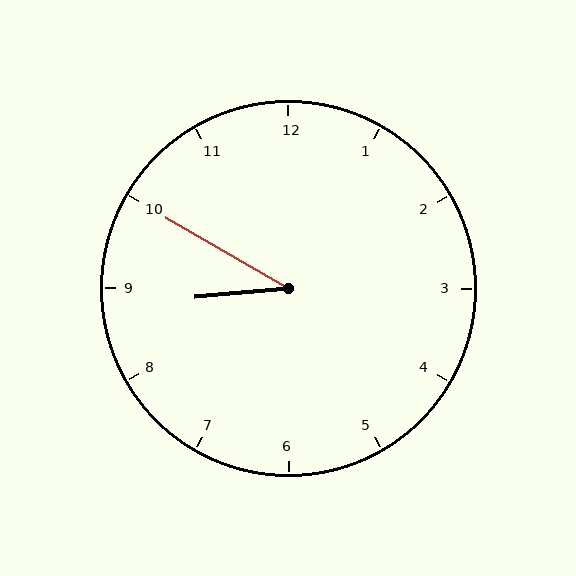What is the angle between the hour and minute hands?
Approximately 35 degrees.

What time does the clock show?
8:50.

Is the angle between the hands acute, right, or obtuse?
It is acute.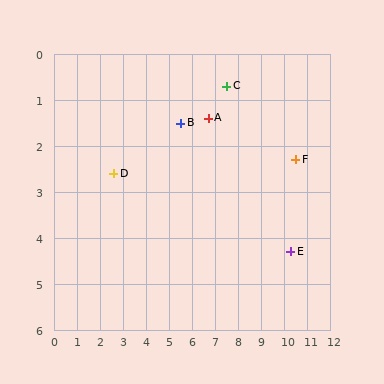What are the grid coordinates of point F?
Point F is at approximately (10.5, 2.3).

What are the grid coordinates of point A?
Point A is at approximately (6.7, 1.4).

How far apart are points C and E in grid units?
Points C and E are about 4.6 grid units apart.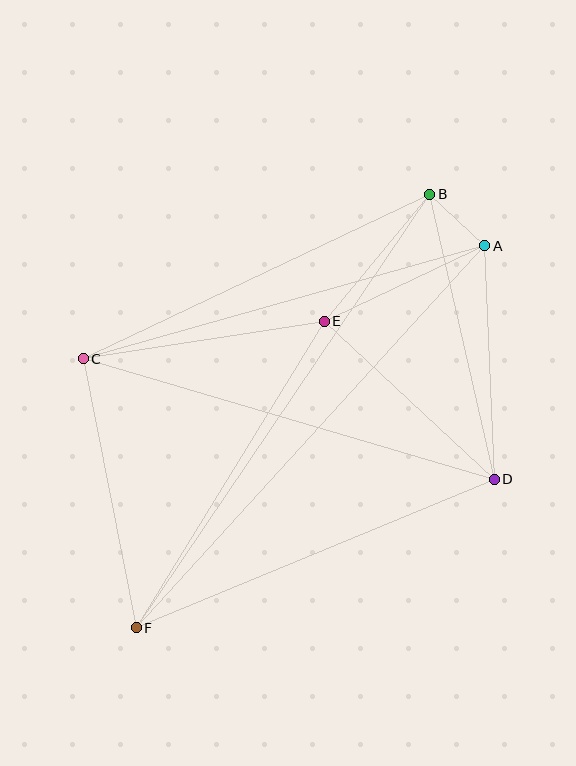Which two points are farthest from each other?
Points B and F are farthest from each other.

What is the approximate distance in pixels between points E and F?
The distance between E and F is approximately 359 pixels.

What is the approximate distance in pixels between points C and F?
The distance between C and F is approximately 274 pixels.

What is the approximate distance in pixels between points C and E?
The distance between C and E is approximately 243 pixels.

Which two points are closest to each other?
Points A and B are closest to each other.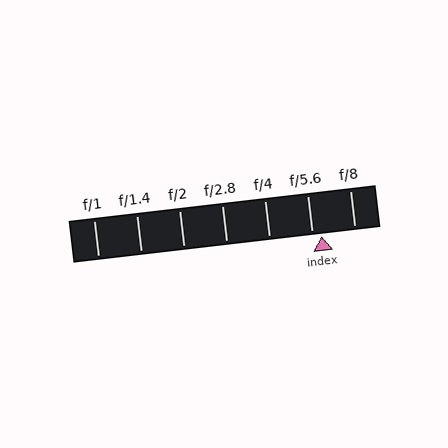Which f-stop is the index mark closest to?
The index mark is closest to f/5.6.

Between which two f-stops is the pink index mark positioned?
The index mark is between f/5.6 and f/8.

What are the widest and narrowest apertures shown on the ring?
The widest aperture shown is f/1 and the narrowest is f/8.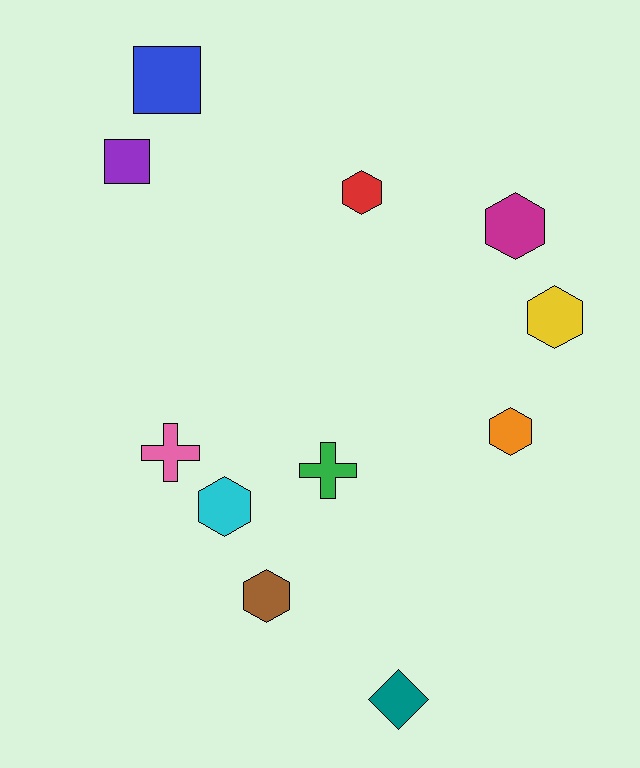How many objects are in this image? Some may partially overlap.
There are 11 objects.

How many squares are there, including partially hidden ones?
There are 2 squares.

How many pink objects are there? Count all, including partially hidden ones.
There is 1 pink object.